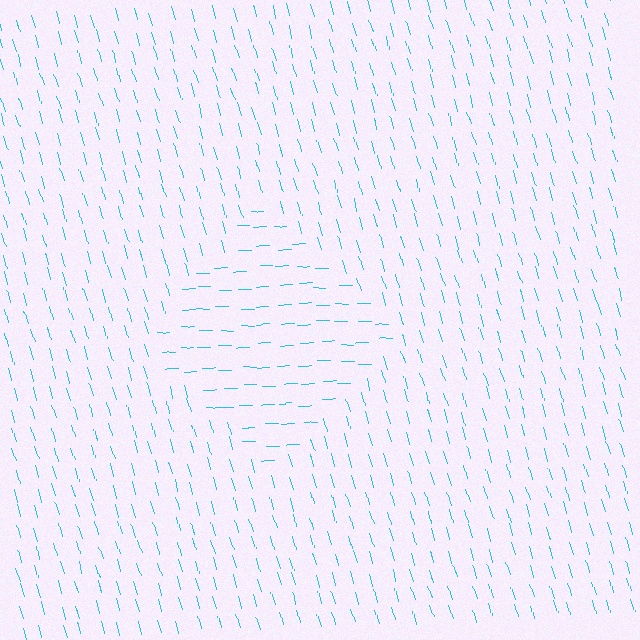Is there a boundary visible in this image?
Yes, there is a texture boundary formed by a change in line orientation.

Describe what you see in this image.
The image is filled with small cyan line segments. A diamond region in the image has lines oriented differently from the surrounding lines, creating a visible texture boundary.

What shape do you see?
I see a diamond.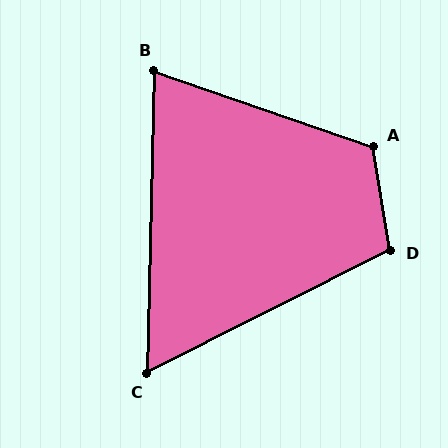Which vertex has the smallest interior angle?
C, at approximately 62 degrees.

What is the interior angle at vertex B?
Approximately 72 degrees (acute).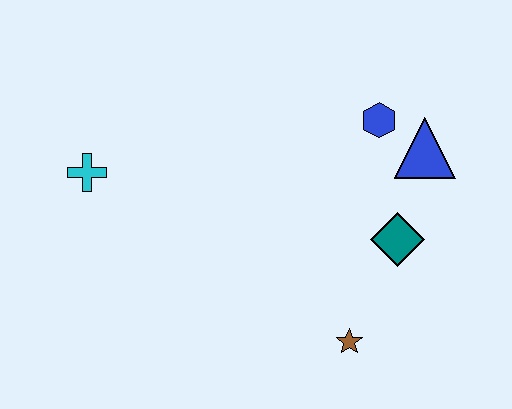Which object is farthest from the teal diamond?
The cyan cross is farthest from the teal diamond.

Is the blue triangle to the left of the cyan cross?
No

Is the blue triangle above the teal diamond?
Yes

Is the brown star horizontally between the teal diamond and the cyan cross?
Yes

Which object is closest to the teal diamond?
The blue triangle is closest to the teal diamond.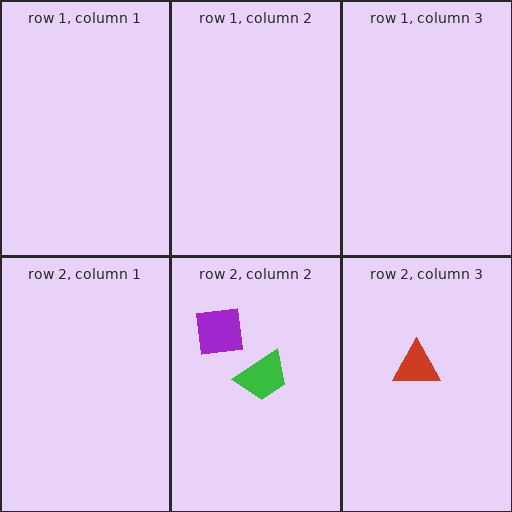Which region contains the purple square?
The row 2, column 2 region.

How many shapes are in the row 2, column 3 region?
1.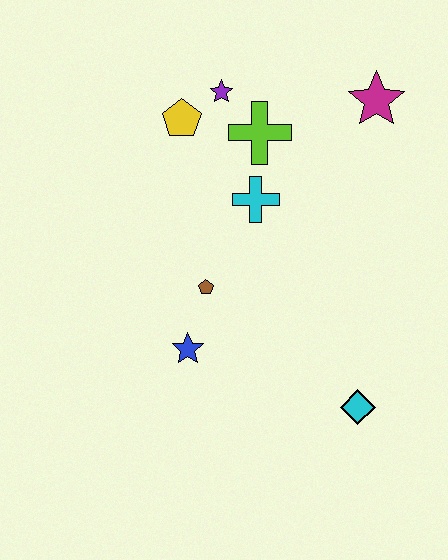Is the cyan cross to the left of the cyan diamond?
Yes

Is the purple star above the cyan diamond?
Yes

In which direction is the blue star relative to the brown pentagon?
The blue star is below the brown pentagon.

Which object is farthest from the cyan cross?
The cyan diamond is farthest from the cyan cross.